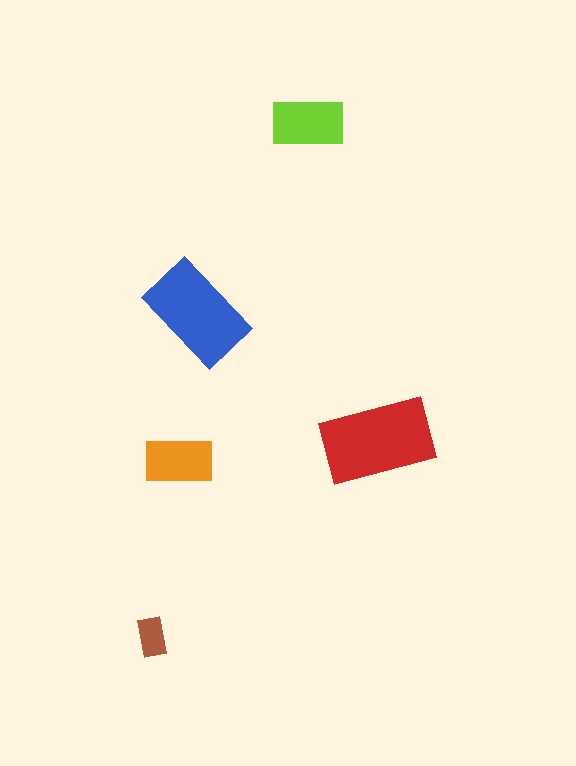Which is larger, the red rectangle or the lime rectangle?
The red one.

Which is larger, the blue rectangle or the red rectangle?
The red one.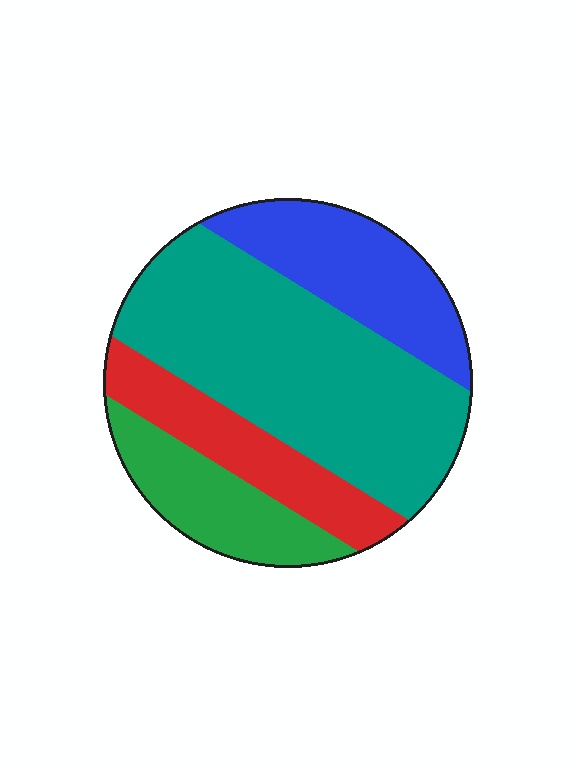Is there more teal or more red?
Teal.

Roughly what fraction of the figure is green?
Green covers 16% of the figure.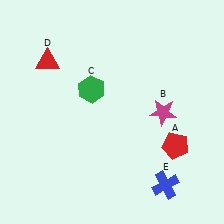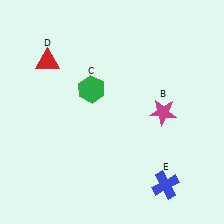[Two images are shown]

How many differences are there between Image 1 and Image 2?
There is 1 difference between the two images.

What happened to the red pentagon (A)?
The red pentagon (A) was removed in Image 2. It was in the bottom-right area of Image 1.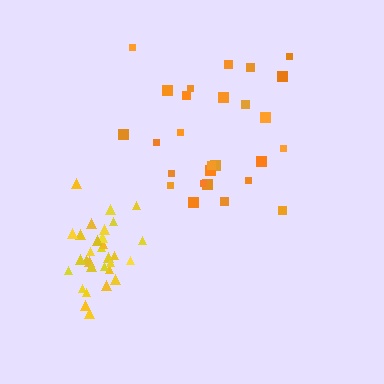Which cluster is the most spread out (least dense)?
Orange.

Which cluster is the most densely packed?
Yellow.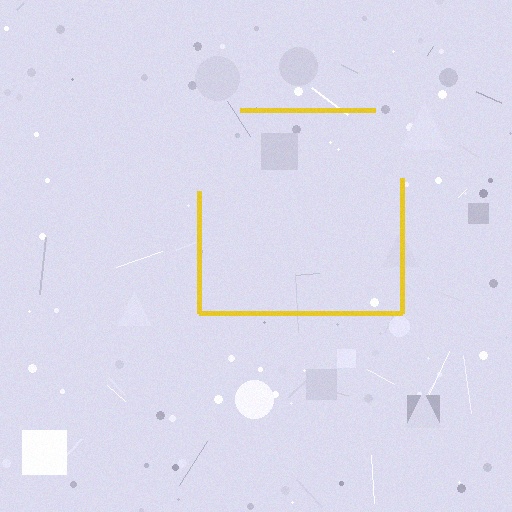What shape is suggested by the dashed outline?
The dashed outline suggests a square.